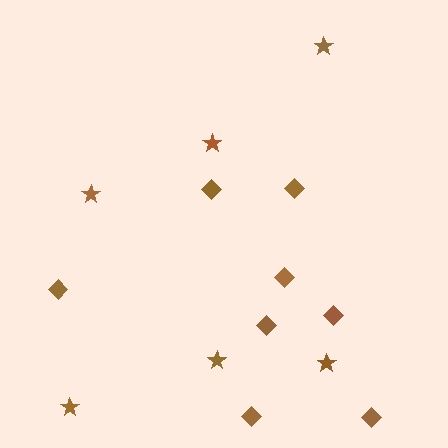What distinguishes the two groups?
There are 2 groups: one group of diamonds (8) and one group of stars (6).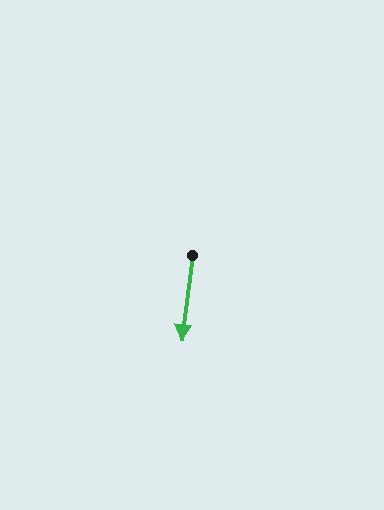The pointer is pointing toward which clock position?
Roughly 6 o'clock.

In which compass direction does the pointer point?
South.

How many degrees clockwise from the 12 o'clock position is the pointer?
Approximately 187 degrees.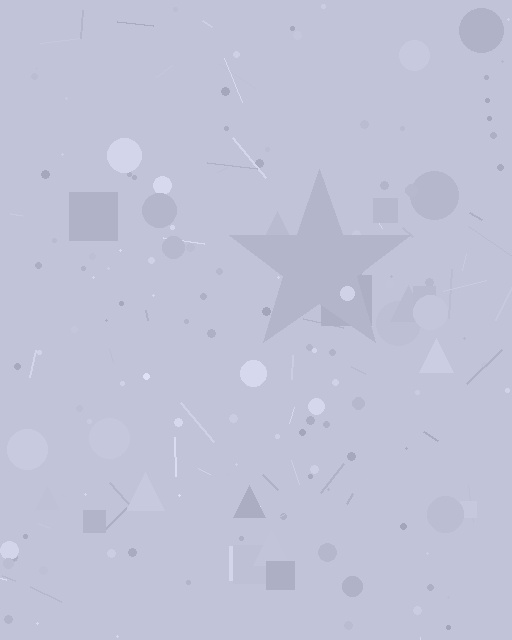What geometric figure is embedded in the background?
A star is embedded in the background.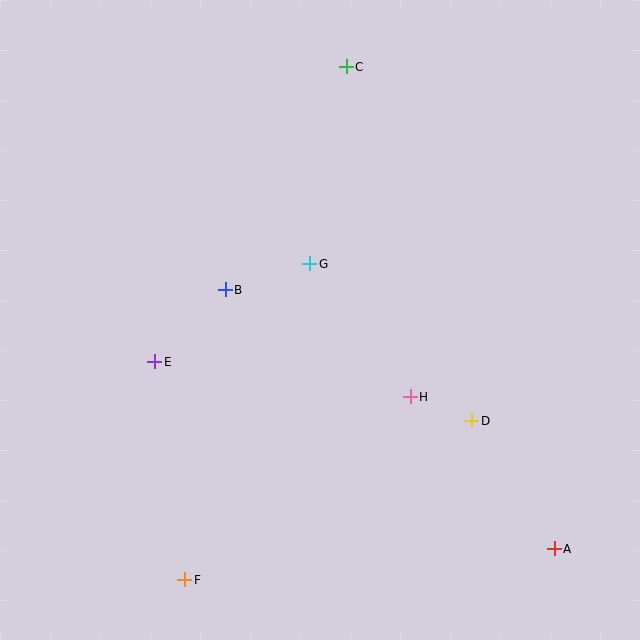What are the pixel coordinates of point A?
Point A is at (554, 549).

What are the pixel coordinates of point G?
Point G is at (310, 264).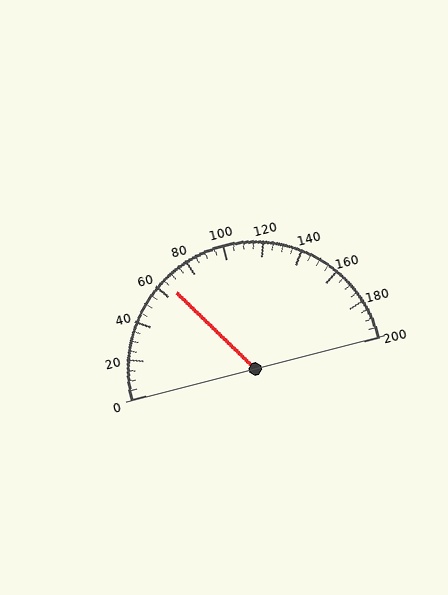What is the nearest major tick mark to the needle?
The nearest major tick mark is 60.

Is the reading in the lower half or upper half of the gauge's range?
The reading is in the lower half of the range (0 to 200).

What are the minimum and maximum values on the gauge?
The gauge ranges from 0 to 200.